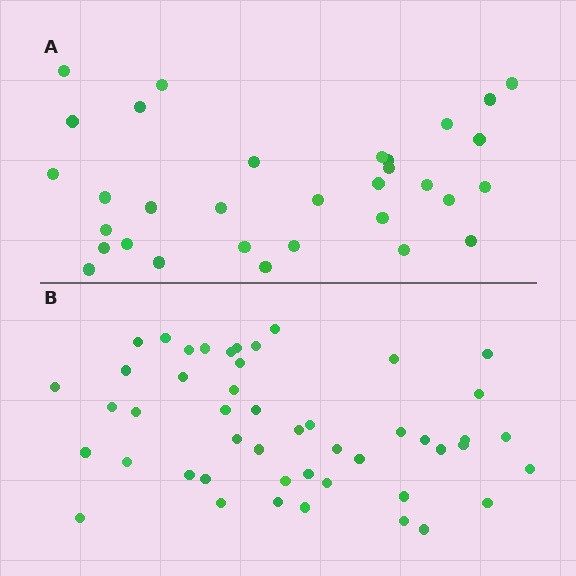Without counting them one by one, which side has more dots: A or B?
Region B (the bottom region) has more dots.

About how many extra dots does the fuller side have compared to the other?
Region B has approximately 15 more dots than region A.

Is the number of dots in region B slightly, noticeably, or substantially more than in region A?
Region B has substantially more. The ratio is roughly 1.5 to 1.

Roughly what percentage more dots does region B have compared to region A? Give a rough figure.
About 50% more.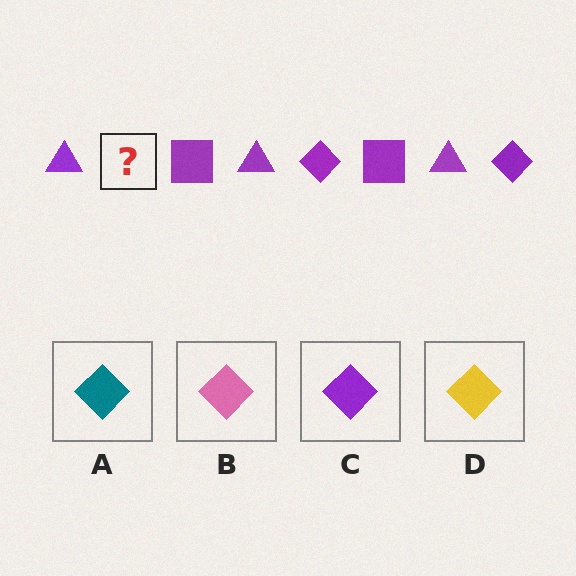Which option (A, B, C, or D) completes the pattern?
C.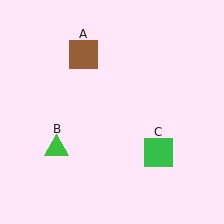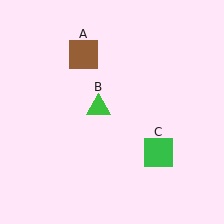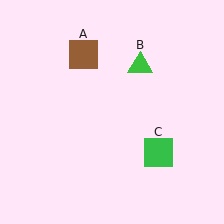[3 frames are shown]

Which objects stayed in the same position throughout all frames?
Brown square (object A) and green square (object C) remained stationary.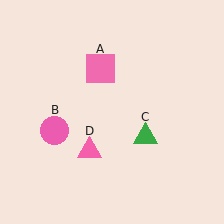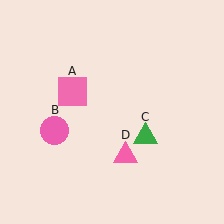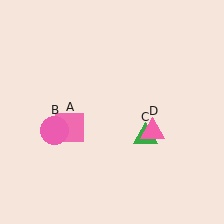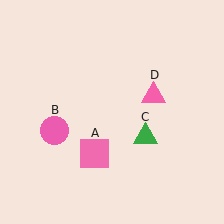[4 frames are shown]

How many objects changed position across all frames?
2 objects changed position: pink square (object A), pink triangle (object D).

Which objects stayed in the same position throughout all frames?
Pink circle (object B) and green triangle (object C) remained stationary.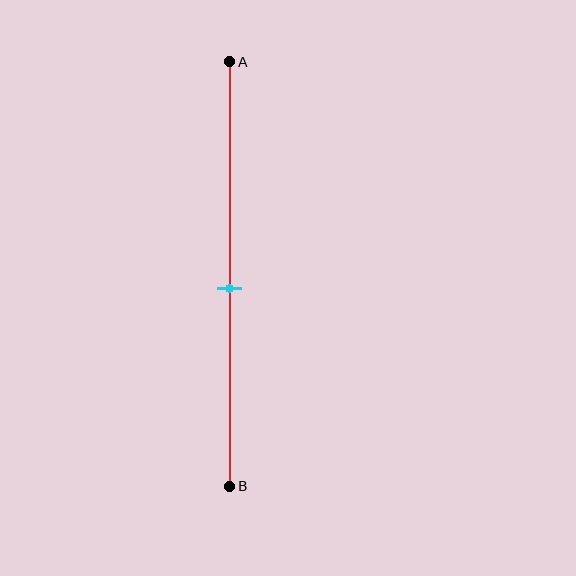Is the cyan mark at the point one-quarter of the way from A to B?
No, the mark is at about 55% from A, not at the 25% one-quarter point.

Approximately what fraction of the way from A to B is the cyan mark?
The cyan mark is approximately 55% of the way from A to B.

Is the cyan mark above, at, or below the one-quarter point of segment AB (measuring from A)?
The cyan mark is below the one-quarter point of segment AB.